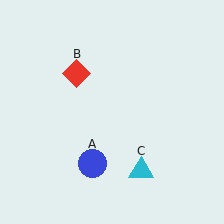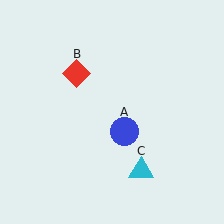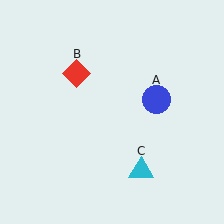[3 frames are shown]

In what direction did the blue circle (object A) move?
The blue circle (object A) moved up and to the right.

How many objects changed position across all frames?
1 object changed position: blue circle (object A).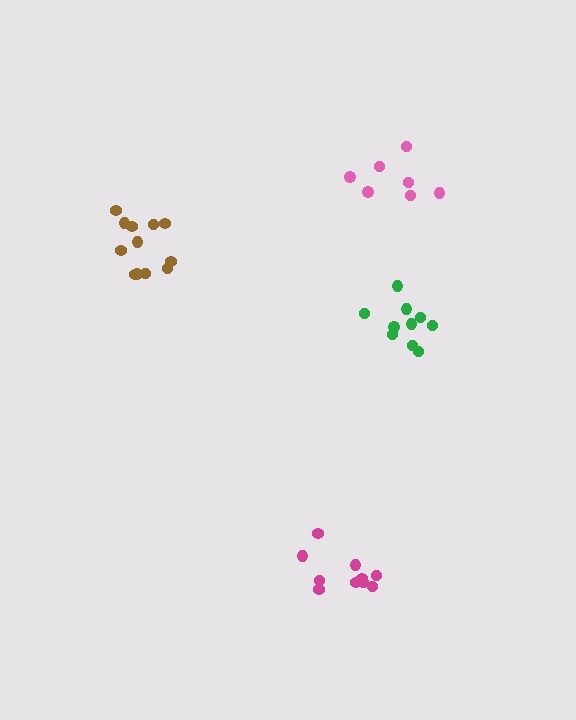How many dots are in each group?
Group 1: 7 dots, Group 2: 10 dots, Group 3: 10 dots, Group 4: 12 dots (39 total).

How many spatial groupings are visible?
There are 4 spatial groupings.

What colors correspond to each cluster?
The clusters are colored: pink, green, magenta, brown.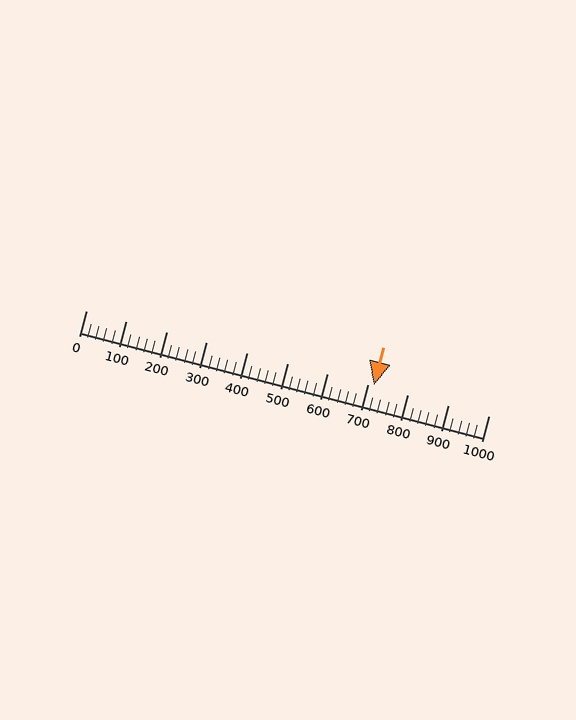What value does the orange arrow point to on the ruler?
The orange arrow points to approximately 716.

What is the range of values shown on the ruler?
The ruler shows values from 0 to 1000.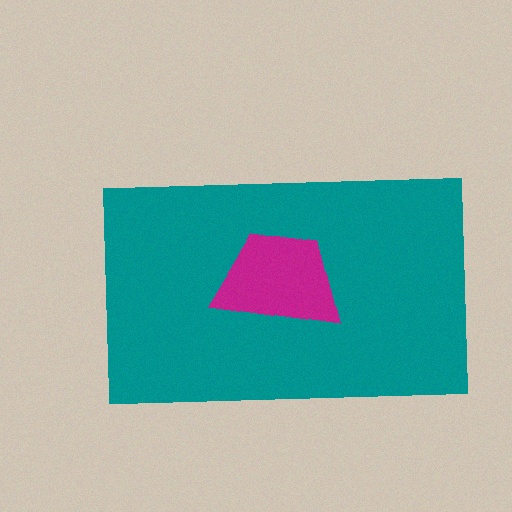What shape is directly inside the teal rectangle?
The magenta trapezoid.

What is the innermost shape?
The magenta trapezoid.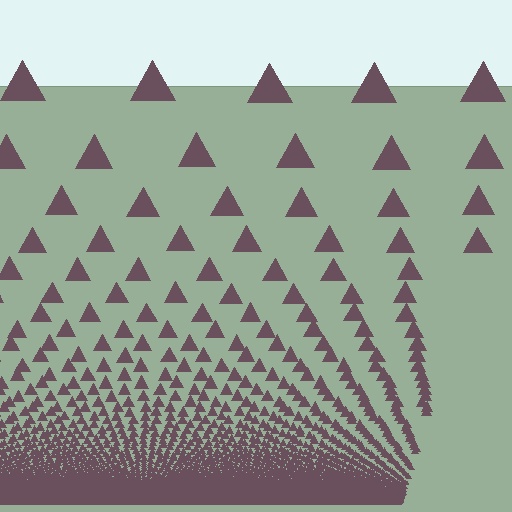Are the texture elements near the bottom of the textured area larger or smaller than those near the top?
Smaller. The gradient is inverted — elements near the bottom are smaller and denser.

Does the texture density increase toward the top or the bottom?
Density increases toward the bottom.